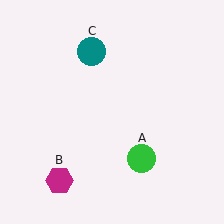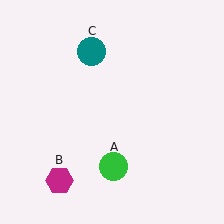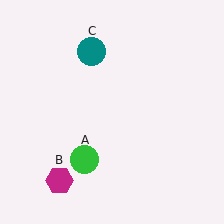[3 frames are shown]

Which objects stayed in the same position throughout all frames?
Magenta hexagon (object B) and teal circle (object C) remained stationary.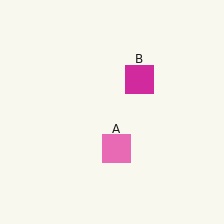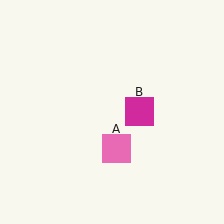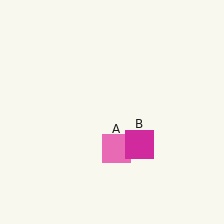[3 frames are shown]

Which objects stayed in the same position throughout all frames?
Pink square (object A) remained stationary.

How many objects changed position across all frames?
1 object changed position: magenta square (object B).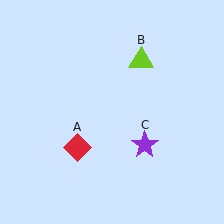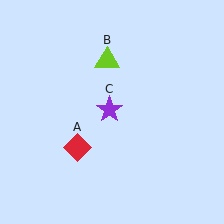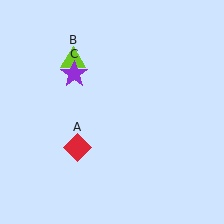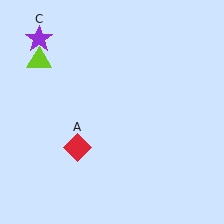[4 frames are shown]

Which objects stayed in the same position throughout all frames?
Red diamond (object A) remained stationary.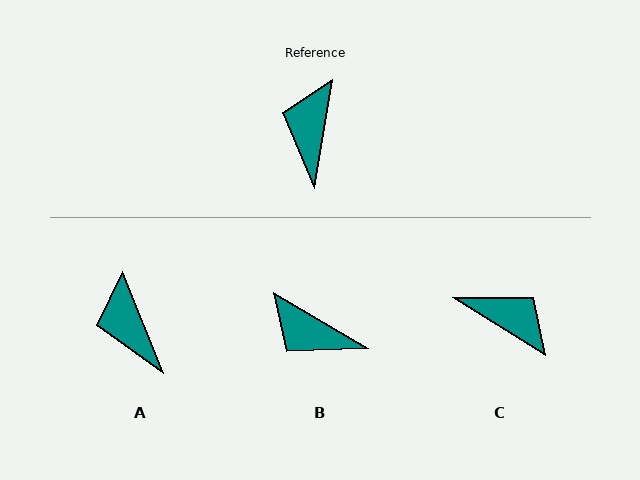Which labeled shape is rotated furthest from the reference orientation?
C, about 113 degrees away.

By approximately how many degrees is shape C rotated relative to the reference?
Approximately 113 degrees clockwise.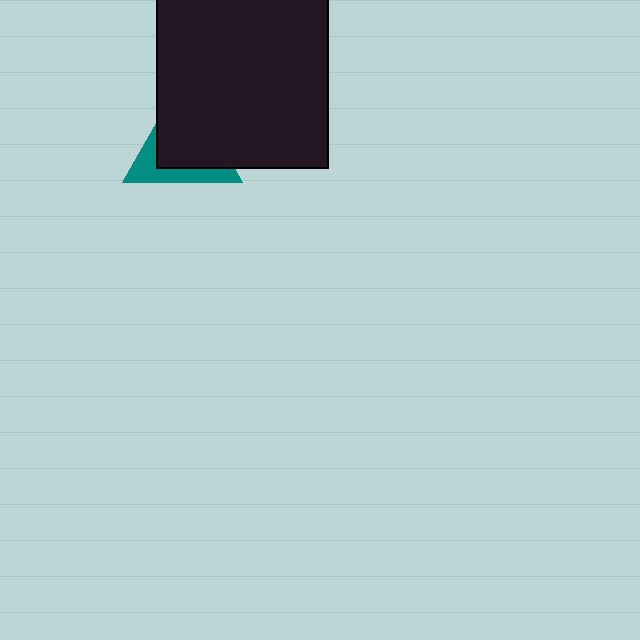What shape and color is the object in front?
The object in front is a black square.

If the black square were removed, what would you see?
You would see the complete teal triangle.